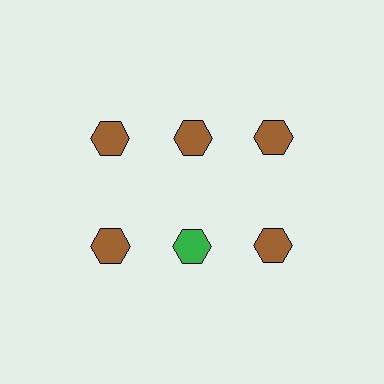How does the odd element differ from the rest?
It has a different color: green instead of brown.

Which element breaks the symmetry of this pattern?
The green hexagon in the second row, second from left column breaks the symmetry. All other shapes are brown hexagons.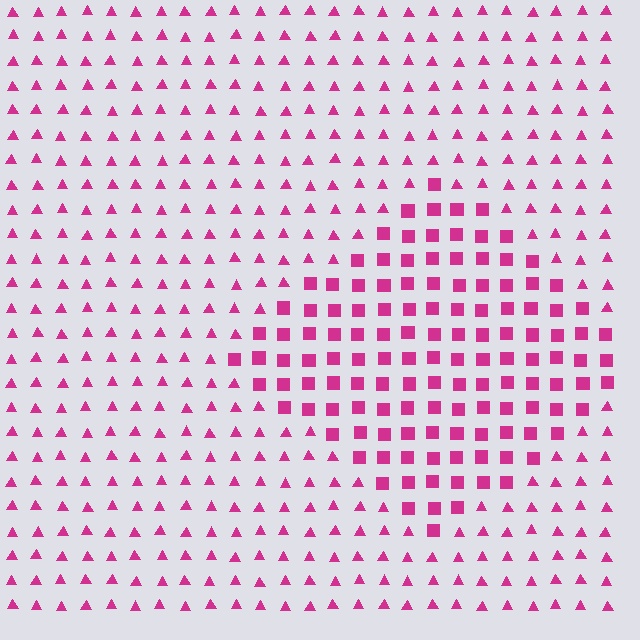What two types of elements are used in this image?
The image uses squares inside the diamond region and triangles outside it.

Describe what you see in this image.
The image is filled with small magenta elements arranged in a uniform grid. A diamond-shaped region contains squares, while the surrounding area contains triangles. The boundary is defined purely by the change in element shape.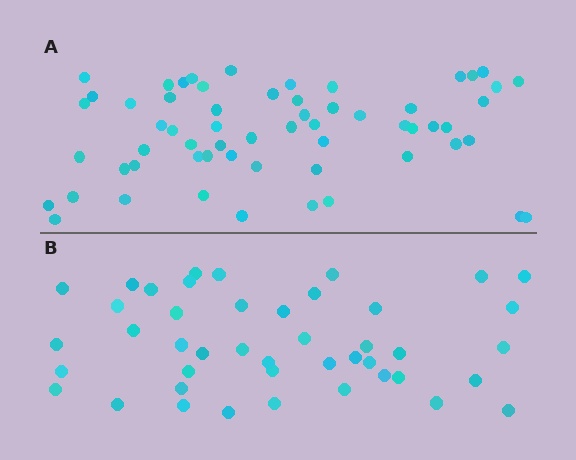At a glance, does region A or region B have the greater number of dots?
Region A (the top region) has more dots.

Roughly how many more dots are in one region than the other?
Region A has approximately 15 more dots than region B.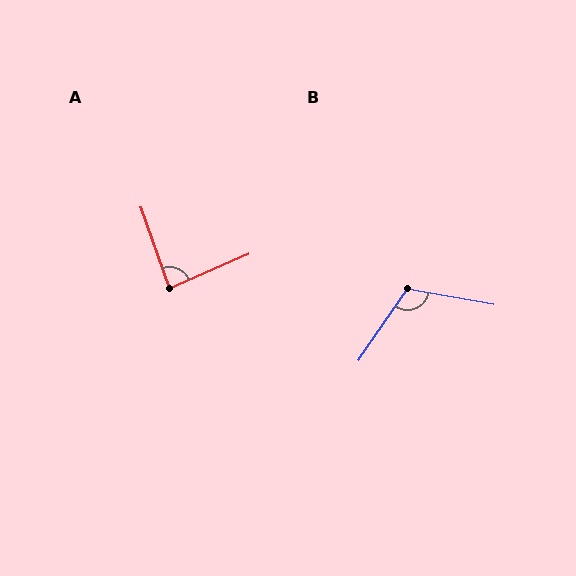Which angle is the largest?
B, at approximately 114 degrees.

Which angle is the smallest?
A, at approximately 85 degrees.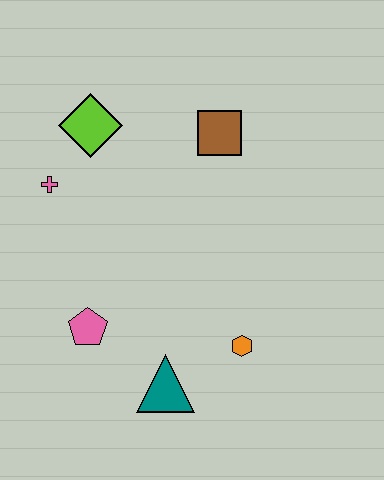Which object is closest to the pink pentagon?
The teal triangle is closest to the pink pentagon.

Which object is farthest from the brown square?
The teal triangle is farthest from the brown square.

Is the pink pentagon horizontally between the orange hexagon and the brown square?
No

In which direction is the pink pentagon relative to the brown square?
The pink pentagon is below the brown square.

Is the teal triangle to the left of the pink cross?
No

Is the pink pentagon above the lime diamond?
No